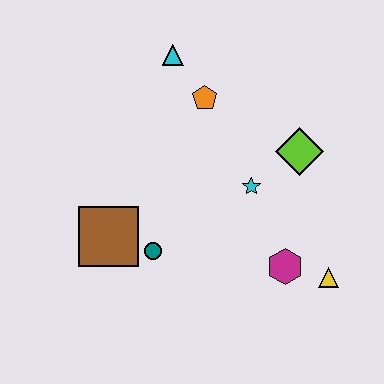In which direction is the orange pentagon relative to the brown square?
The orange pentagon is above the brown square.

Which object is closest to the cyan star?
The lime diamond is closest to the cyan star.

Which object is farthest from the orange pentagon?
The yellow triangle is farthest from the orange pentagon.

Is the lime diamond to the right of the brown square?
Yes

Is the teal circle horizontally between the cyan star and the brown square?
Yes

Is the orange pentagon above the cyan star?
Yes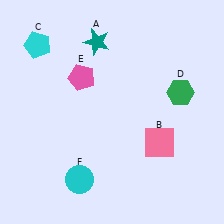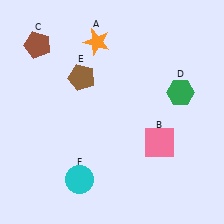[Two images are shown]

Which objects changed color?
A changed from teal to orange. C changed from cyan to brown. E changed from pink to brown.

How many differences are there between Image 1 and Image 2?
There are 3 differences between the two images.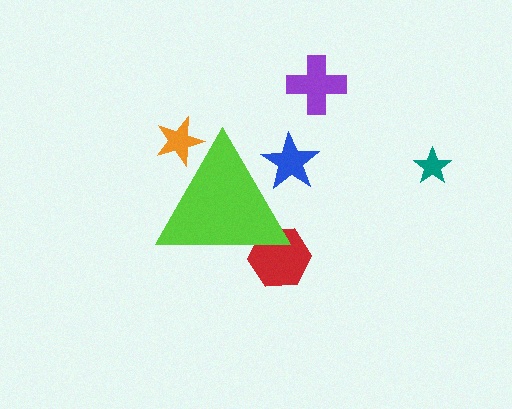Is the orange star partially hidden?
Yes, the orange star is partially hidden behind the lime triangle.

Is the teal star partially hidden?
No, the teal star is fully visible.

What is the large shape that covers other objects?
A lime triangle.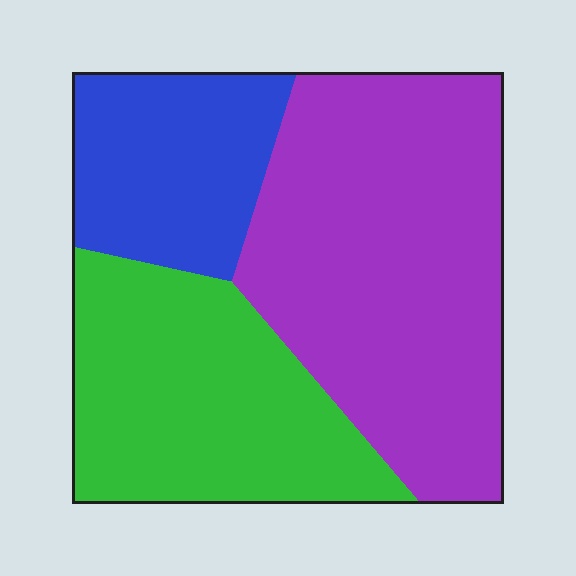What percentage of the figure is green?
Green takes up about one third (1/3) of the figure.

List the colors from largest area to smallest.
From largest to smallest: purple, green, blue.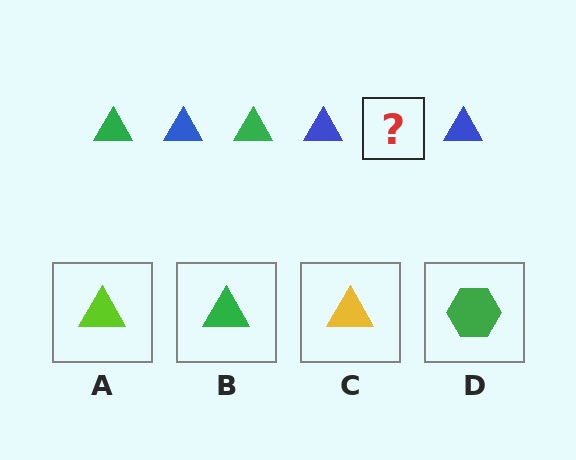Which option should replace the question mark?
Option B.